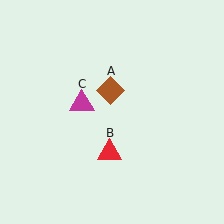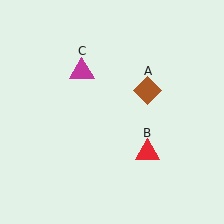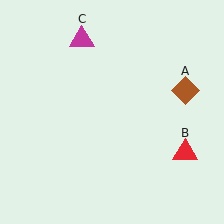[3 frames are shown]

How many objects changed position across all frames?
3 objects changed position: brown diamond (object A), red triangle (object B), magenta triangle (object C).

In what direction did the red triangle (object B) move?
The red triangle (object B) moved right.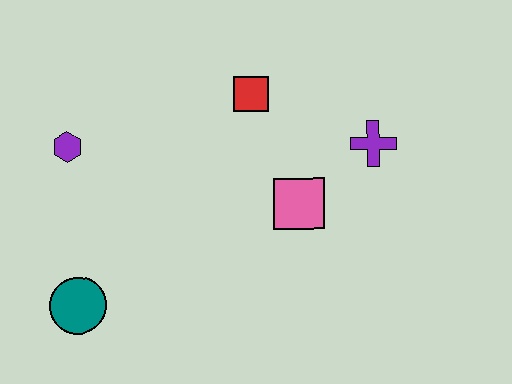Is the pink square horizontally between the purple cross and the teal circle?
Yes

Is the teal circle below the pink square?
Yes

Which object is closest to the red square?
The pink square is closest to the red square.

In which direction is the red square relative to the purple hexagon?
The red square is to the right of the purple hexagon.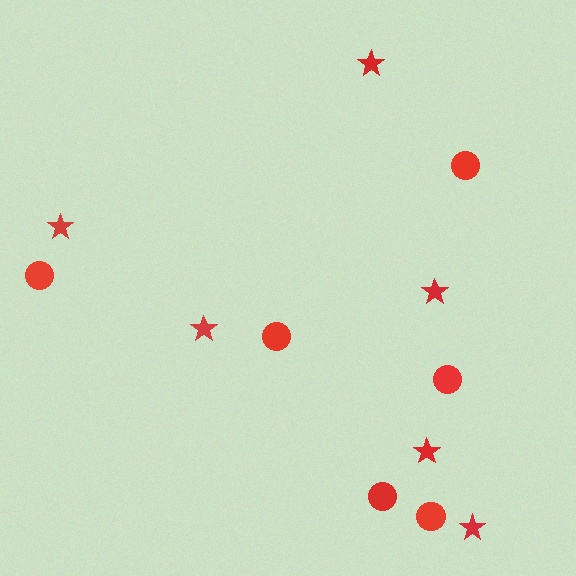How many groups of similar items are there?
There are 2 groups: one group of circles (6) and one group of stars (6).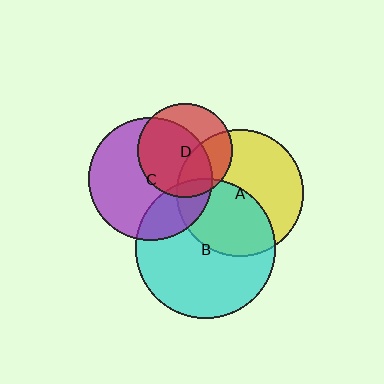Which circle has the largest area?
Circle B (cyan).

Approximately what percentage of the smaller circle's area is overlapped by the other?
Approximately 35%.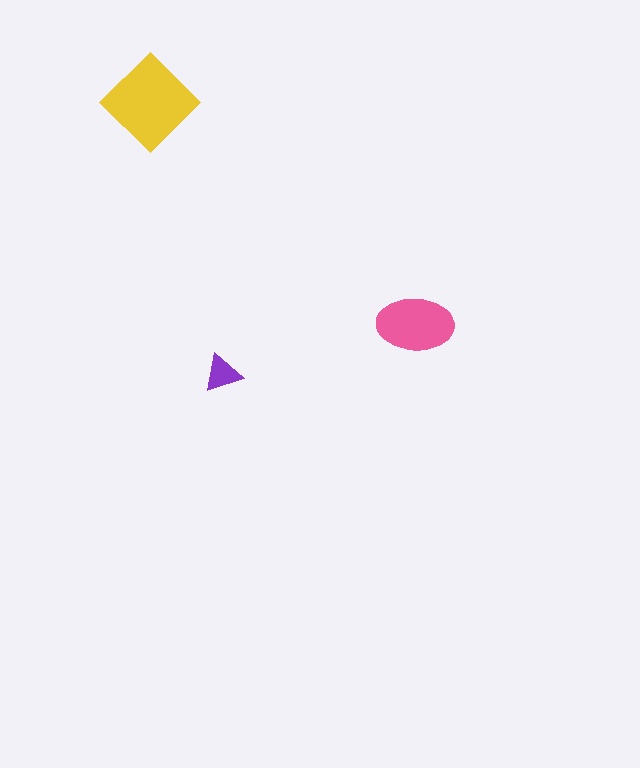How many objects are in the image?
There are 3 objects in the image.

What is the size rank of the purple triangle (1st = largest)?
3rd.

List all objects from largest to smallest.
The yellow diamond, the pink ellipse, the purple triangle.